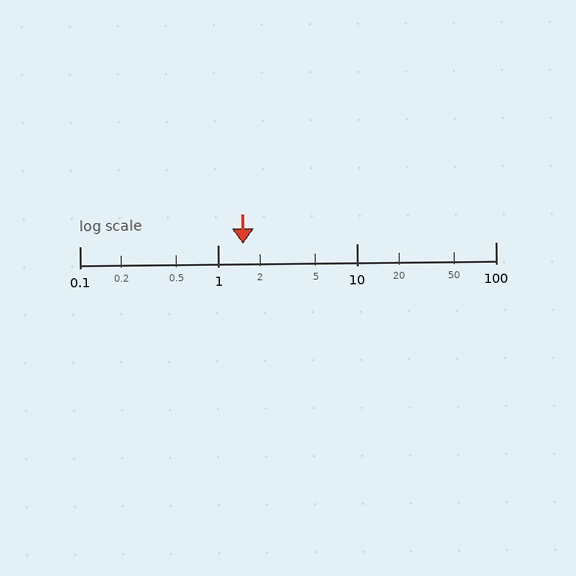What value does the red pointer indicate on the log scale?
The pointer indicates approximately 1.5.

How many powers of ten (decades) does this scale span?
The scale spans 3 decades, from 0.1 to 100.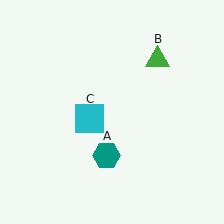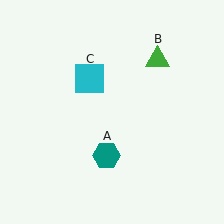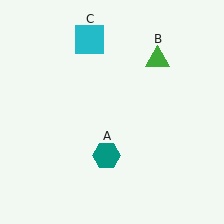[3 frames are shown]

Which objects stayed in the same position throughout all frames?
Teal hexagon (object A) and green triangle (object B) remained stationary.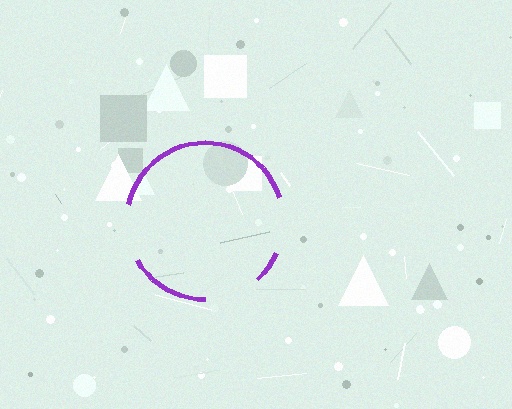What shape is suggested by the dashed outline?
The dashed outline suggests a circle.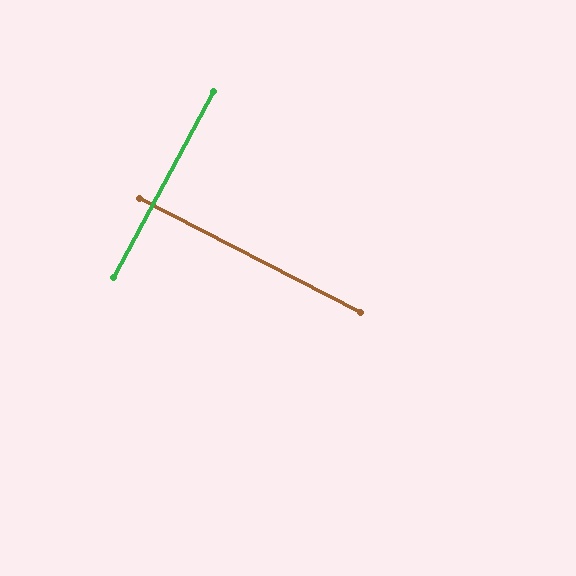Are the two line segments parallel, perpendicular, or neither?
Perpendicular — they meet at approximately 89°.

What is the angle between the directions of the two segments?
Approximately 89 degrees.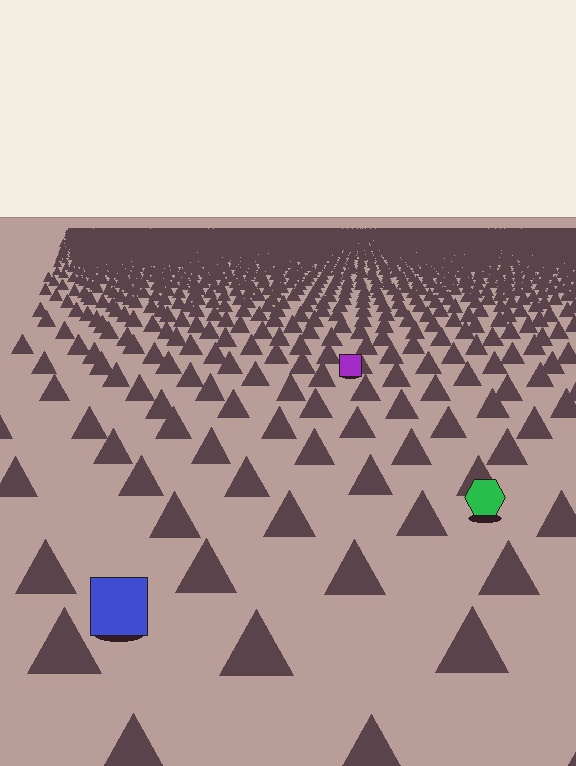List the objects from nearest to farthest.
From nearest to farthest: the blue square, the green hexagon, the purple square.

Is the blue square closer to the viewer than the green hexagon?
Yes. The blue square is closer — you can tell from the texture gradient: the ground texture is coarser near it.